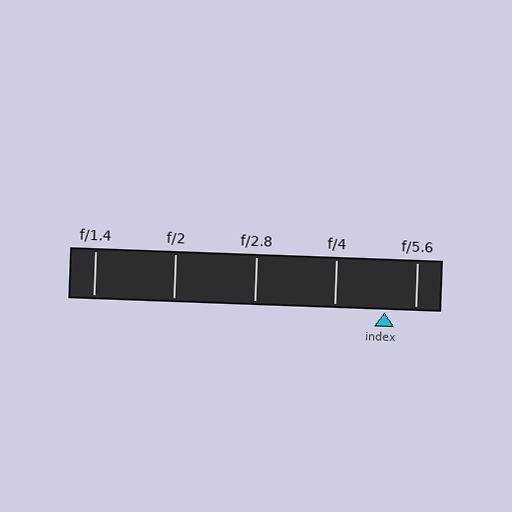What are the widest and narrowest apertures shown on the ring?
The widest aperture shown is f/1.4 and the narrowest is f/5.6.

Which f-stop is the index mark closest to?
The index mark is closest to f/5.6.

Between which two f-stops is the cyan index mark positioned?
The index mark is between f/4 and f/5.6.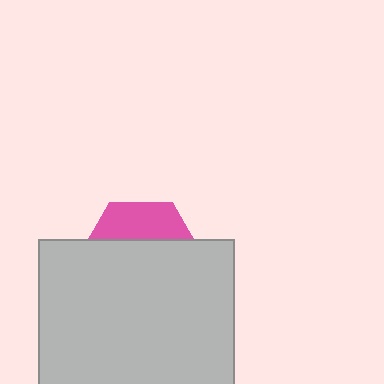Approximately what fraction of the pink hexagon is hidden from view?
Roughly 69% of the pink hexagon is hidden behind the light gray square.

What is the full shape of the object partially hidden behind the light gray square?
The partially hidden object is a pink hexagon.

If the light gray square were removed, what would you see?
You would see the complete pink hexagon.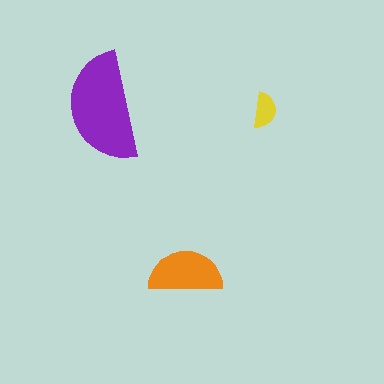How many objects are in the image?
There are 3 objects in the image.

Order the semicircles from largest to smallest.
the purple one, the orange one, the yellow one.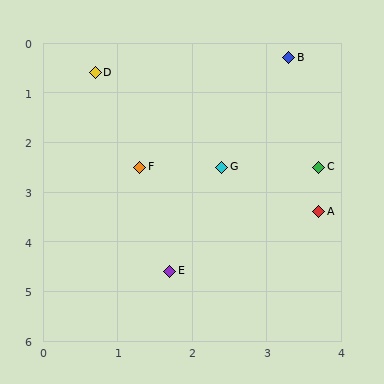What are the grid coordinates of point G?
Point G is at approximately (2.4, 2.5).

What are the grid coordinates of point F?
Point F is at approximately (1.3, 2.5).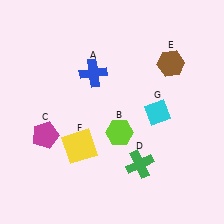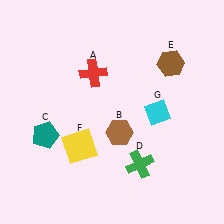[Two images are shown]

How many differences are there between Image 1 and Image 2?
There are 3 differences between the two images.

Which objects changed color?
A changed from blue to red. B changed from lime to brown. C changed from magenta to teal.